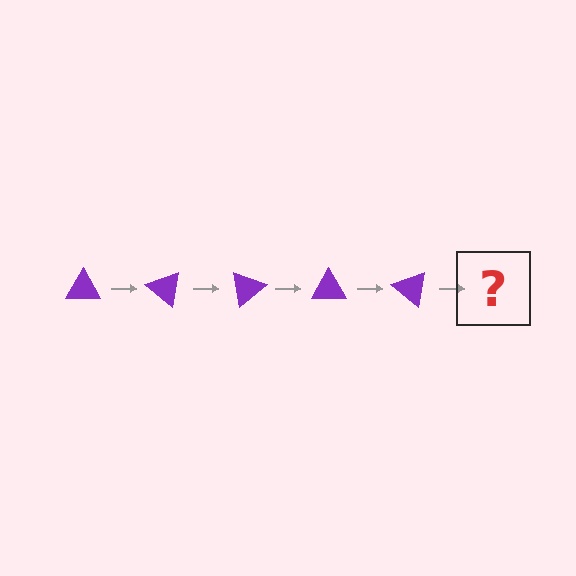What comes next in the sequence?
The next element should be a purple triangle rotated 200 degrees.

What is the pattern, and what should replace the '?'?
The pattern is that the triangle rotates 40 degrees each step. The '?' should be a purple triangle rotated 200 degrees.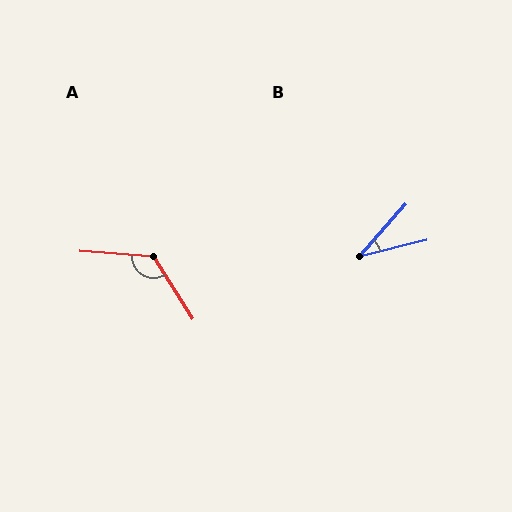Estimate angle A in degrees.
Approximately 127 degrees.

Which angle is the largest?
A, at approximately 127 degrees.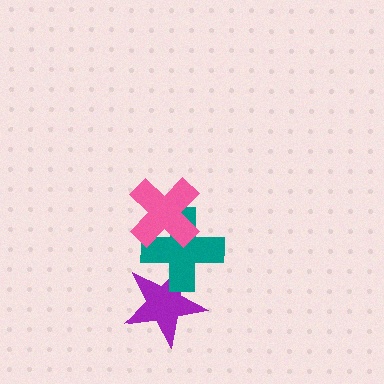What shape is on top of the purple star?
The teal cross is on top of the purple star.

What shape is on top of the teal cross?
The pink cross is on top of the teal cross.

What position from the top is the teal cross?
The teal cross is 2nd from the top.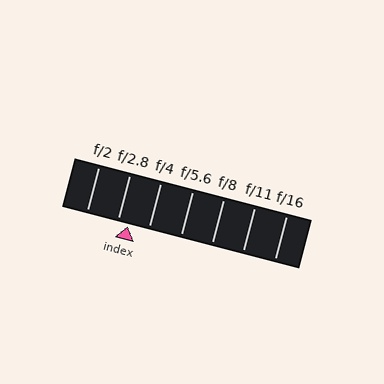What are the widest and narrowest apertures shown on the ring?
The widest aperture shown is f/2 and the narrowest is f/16.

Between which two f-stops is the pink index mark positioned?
The index mark is between f/2.8 and f/4.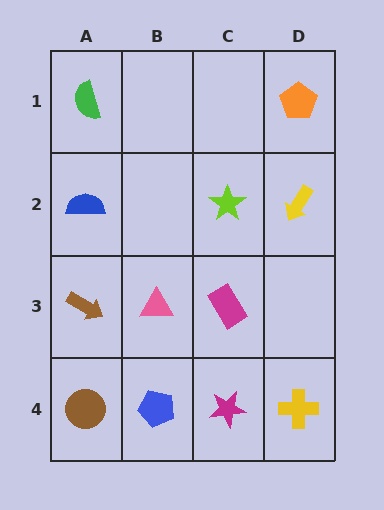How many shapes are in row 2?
3 shapes.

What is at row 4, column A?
A brown circle.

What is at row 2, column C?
A lime star.